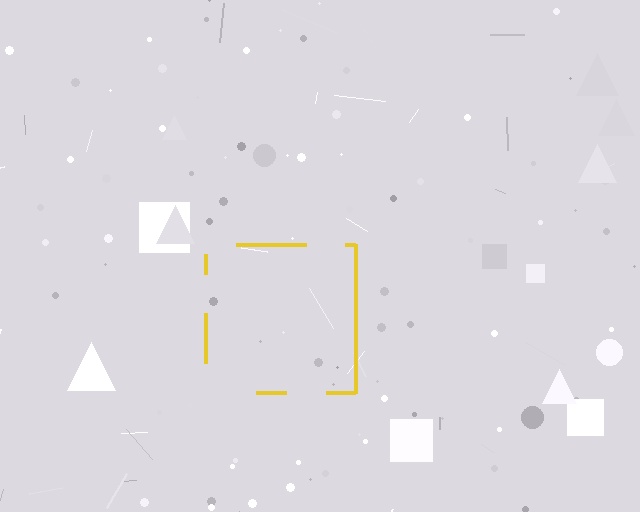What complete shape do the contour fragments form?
The contour fragments form a square.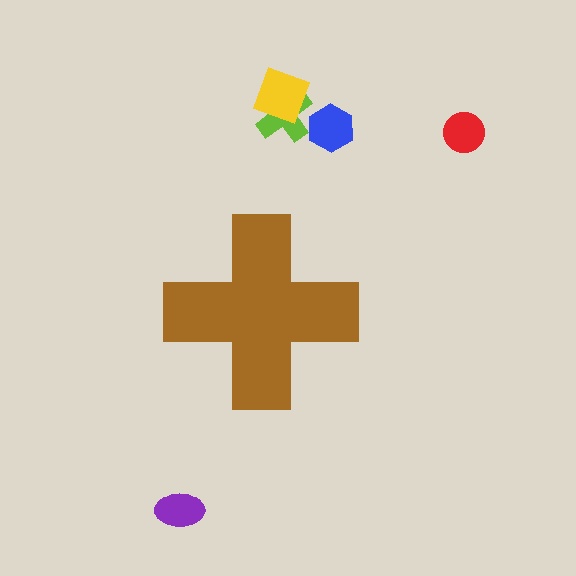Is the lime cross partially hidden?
No, the lime cross is fully visible.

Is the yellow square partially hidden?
No, the yellow square is fully visible.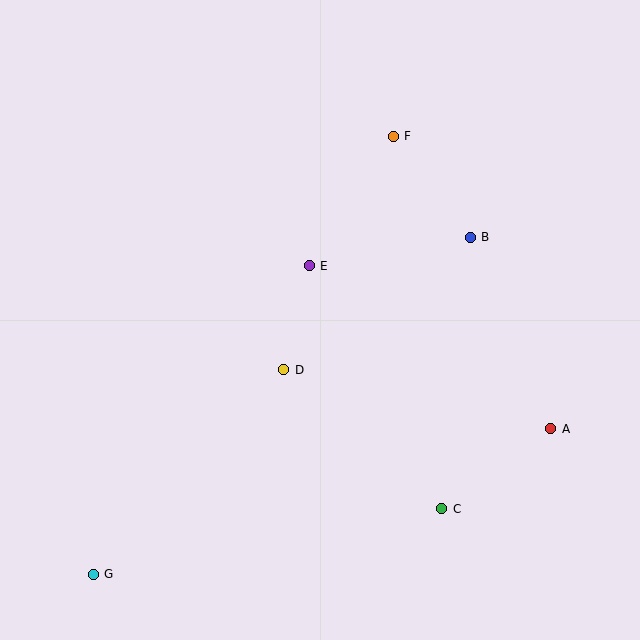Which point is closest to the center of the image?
Point E at (309, 266) is closest to the center.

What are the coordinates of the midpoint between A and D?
The midpoint between A and D is at (417, 399).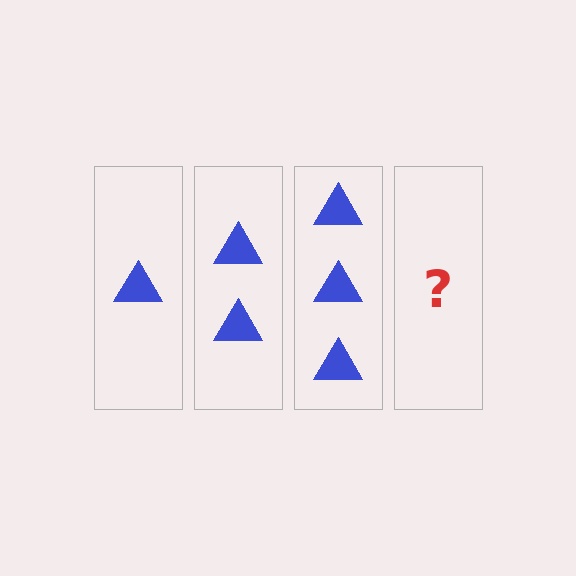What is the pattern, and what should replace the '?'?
The pattern is that each step adds one more triangle. The '?' should be 4 triangles.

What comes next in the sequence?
The next element should be 4 triangles.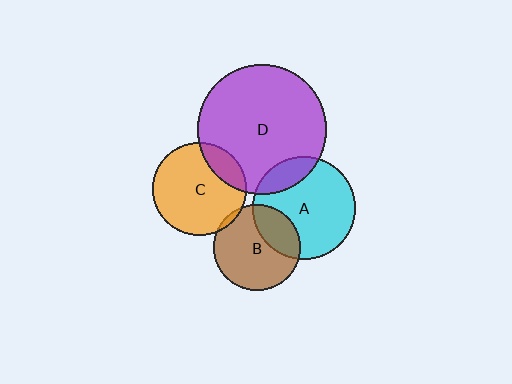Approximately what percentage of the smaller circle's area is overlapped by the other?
Approximately 30%.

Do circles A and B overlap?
Yes.